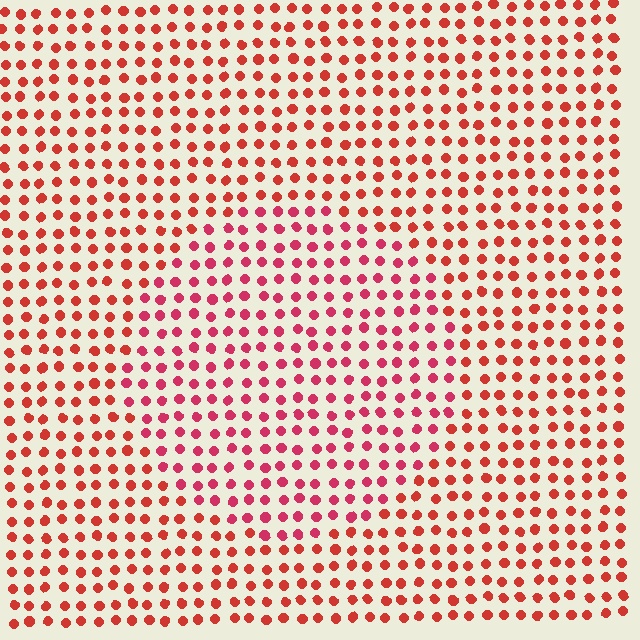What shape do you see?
I see a circle.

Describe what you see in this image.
The image is filled with small red elements in a uniform arrangement. A circle-shaped region is visible where the elements are tinted to a slightly different hue, forming a subtle color boundary.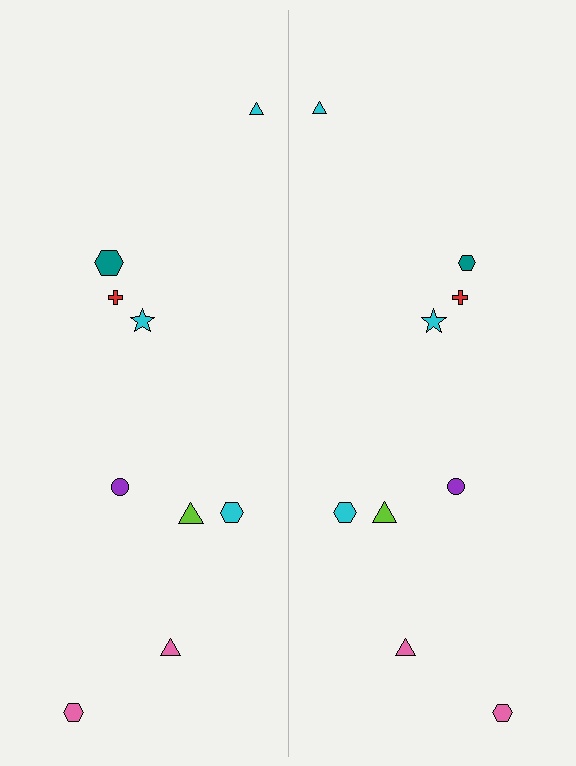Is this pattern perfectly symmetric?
No, the pattern is not perfectly symmetric. The teal hexagon on the right side has a different size than its mirror counterpart.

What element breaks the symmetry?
The teal hexagon on the right side has a different size than its mirror counterpart.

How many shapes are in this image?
There are 18 shapes in this image.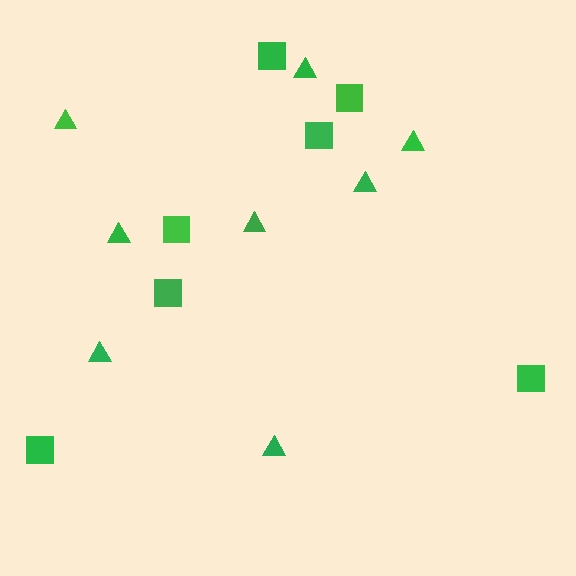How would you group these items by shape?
There are 2 groups: one group of triangles (8) and one group of squares (7).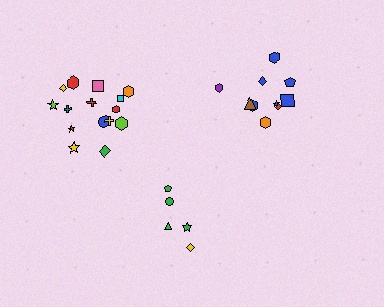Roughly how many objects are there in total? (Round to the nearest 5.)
Roughly 30 objects in total.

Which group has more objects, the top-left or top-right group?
The top-left group.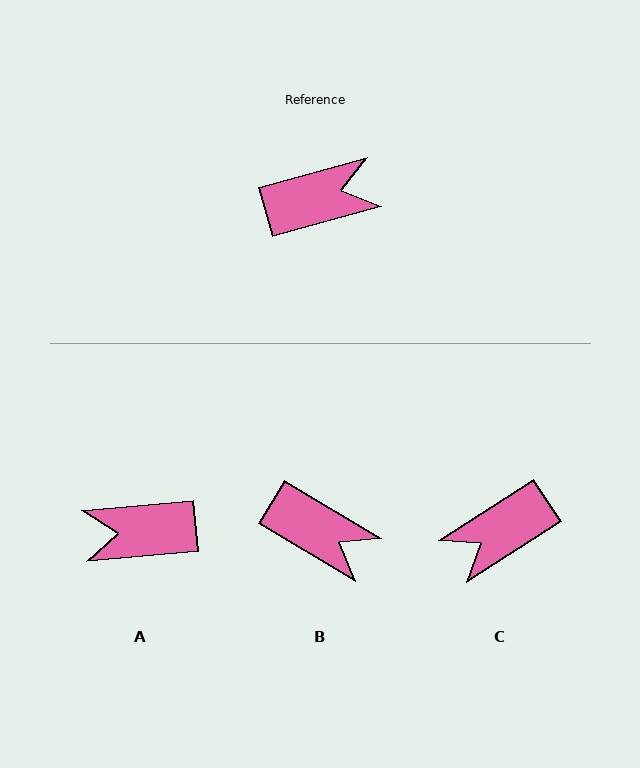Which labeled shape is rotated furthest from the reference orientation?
A, about 170 degrees away.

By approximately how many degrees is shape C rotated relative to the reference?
Approximately 163 degrees clockwise.